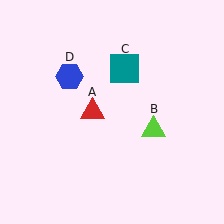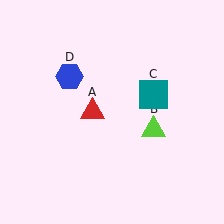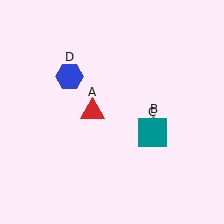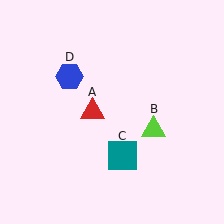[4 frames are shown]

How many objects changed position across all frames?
1 object changed position: teal square (object C).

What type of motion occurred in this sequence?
The teal square (object C) rotated clockwise around the center of the scene.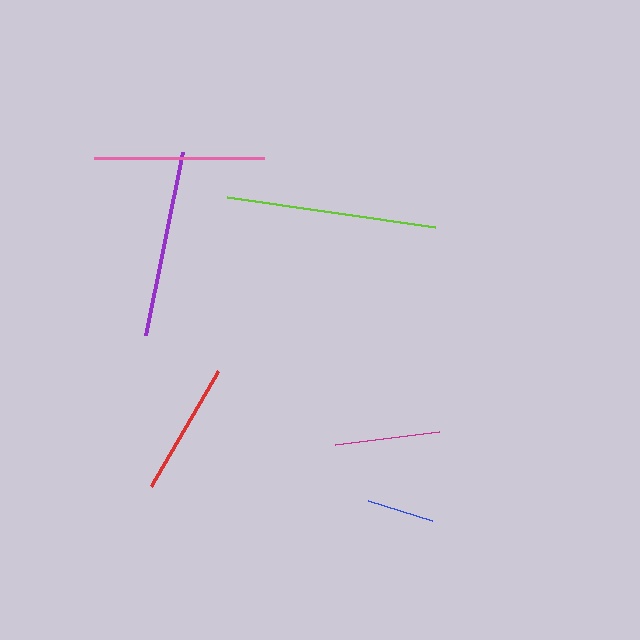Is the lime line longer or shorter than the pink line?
The lime line is longer than the pink line.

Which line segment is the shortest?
The blue line is the shortest at approximately 67 pixels.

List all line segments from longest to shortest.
From longest to shortest: lime, purple, pink, red, magenta, blue.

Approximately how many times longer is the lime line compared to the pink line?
The lime line is approximately 1.2 times the length of the pink line.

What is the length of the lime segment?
The lime segment is approximately 210 pixels long.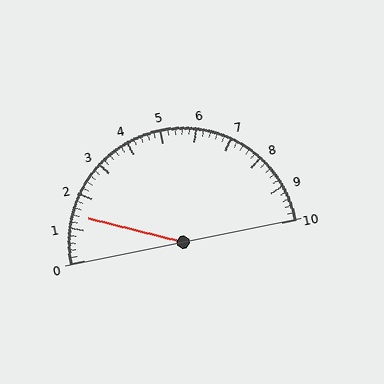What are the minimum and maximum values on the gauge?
The gauge ranges from 0 to 10.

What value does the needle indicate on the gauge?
The needle indicates approximately 1.4.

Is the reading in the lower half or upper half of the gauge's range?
The reading is in the lower half of the range (0 to 10).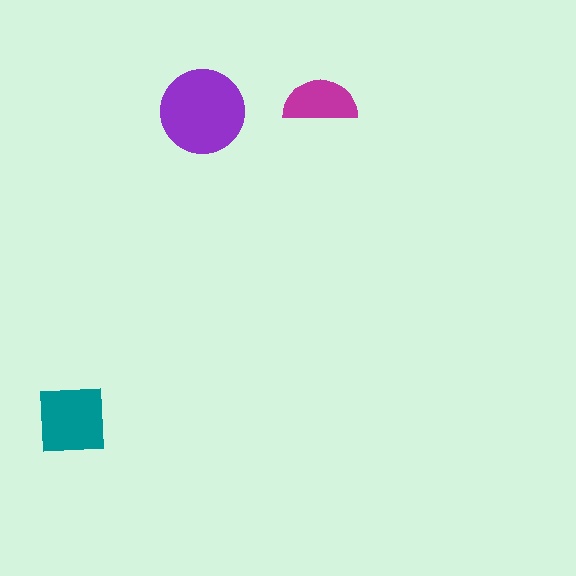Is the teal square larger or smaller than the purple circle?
Smaller.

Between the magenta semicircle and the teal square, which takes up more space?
The teal square.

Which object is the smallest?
The magenta semicircle.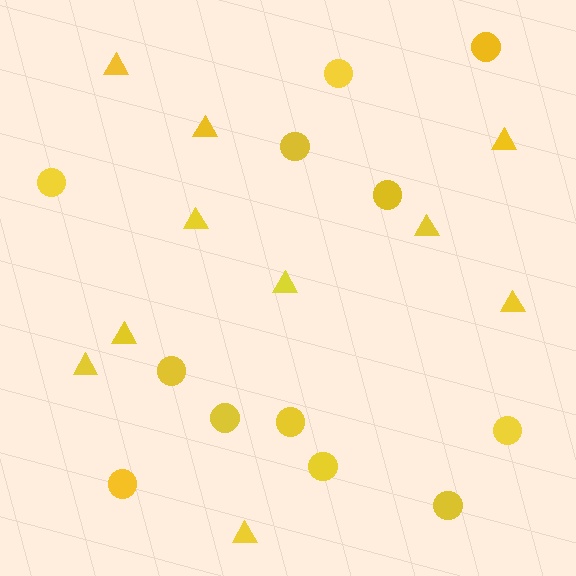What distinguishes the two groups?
There are 2 groups: one group of triangles (10) and one group of circles (12).